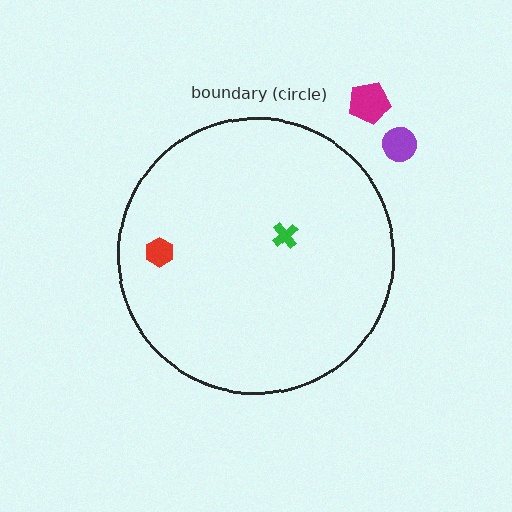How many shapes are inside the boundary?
2 inside, 2 outside.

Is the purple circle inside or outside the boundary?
Outside.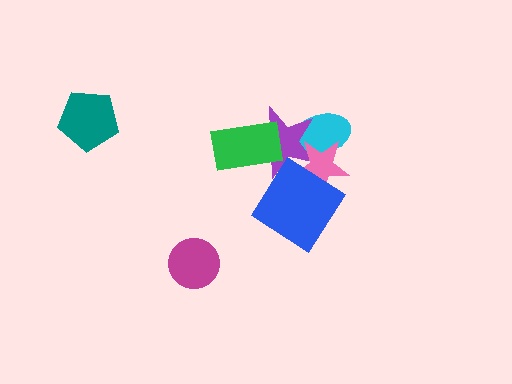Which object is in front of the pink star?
The blue diamond is in front of the pink star.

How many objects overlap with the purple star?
3 objects overlap with the purple star.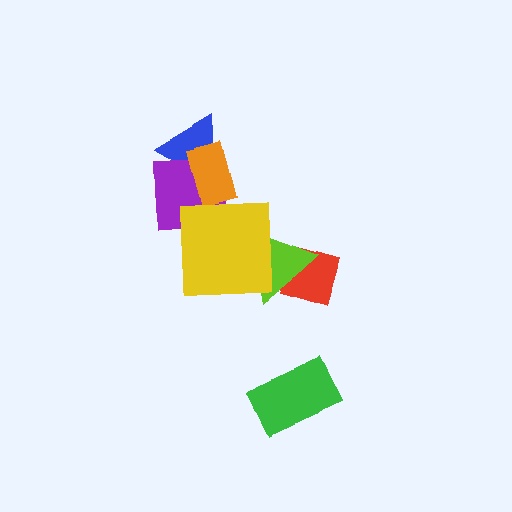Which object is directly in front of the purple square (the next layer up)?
The orange rectangle is directly in front of the purple square.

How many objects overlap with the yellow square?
2 objects overlap with the yellow square.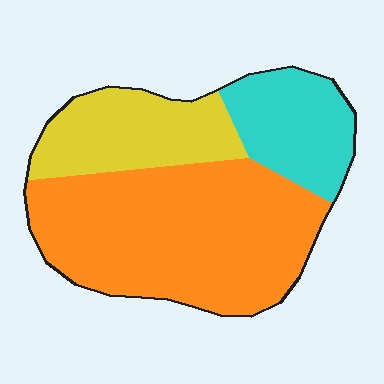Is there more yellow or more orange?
Orange.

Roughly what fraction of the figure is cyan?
Cyan takes up about one fifth (1/5) of the figure.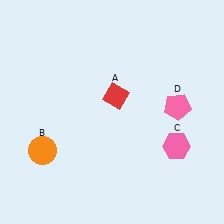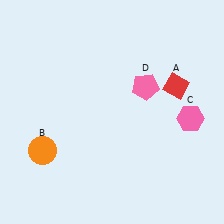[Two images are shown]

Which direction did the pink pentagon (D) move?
The pink pentagon (D) moved left.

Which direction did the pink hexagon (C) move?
The pink hexagon (C) moved up.